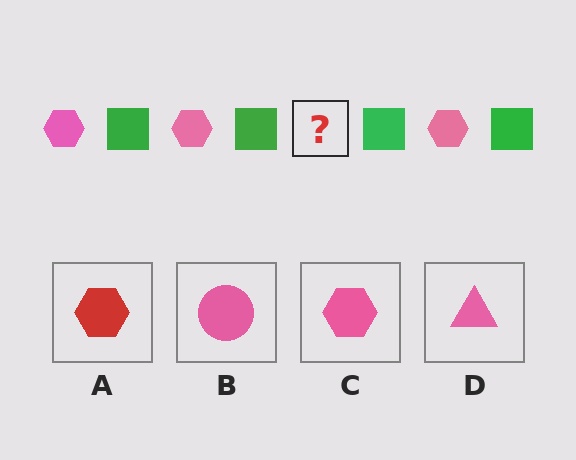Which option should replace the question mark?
Option C.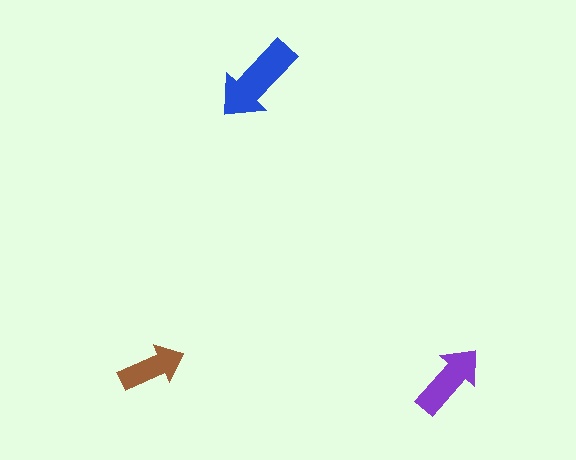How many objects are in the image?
There are 3 objects in the image.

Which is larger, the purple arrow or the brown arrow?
The purple one.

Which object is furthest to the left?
The brown arrow is leftmost.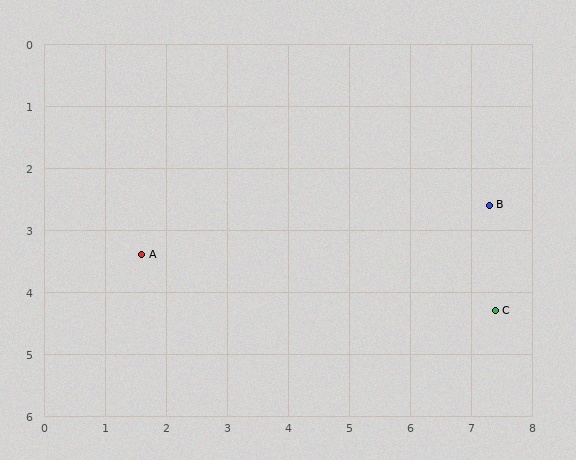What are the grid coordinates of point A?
Point A is at approximately (1.6, 3.4).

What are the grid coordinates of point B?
Point B is at approximately (7.3, 2.6).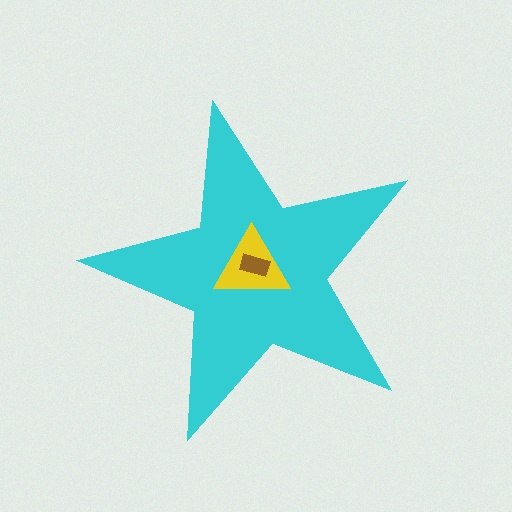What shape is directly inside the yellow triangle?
The brown rectangle.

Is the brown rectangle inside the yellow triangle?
Yes.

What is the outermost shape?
The cyan star.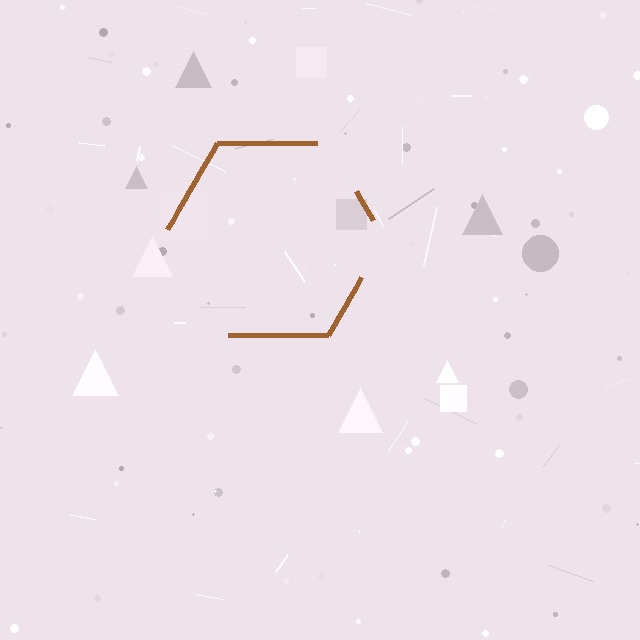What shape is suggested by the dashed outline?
The dashed outline suggests a hexagon.